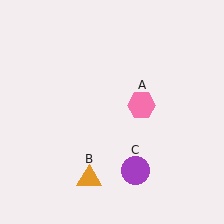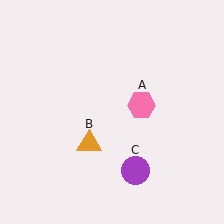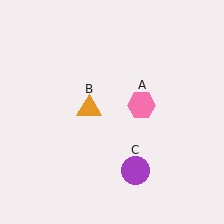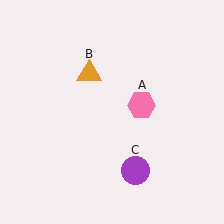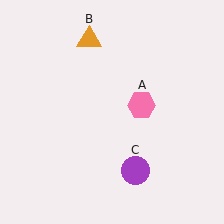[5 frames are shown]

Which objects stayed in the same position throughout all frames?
Pink hexagon (object A) and purple circle (object C) remained stationary.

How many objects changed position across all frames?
1 object changed position: orange triangle (object B).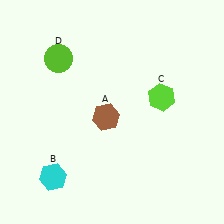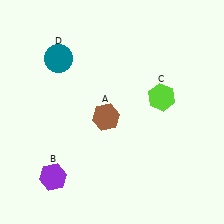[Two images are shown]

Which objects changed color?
B changed from cyan to purple. D changed from lime to teal.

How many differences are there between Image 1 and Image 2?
There are 2 differences between the two images.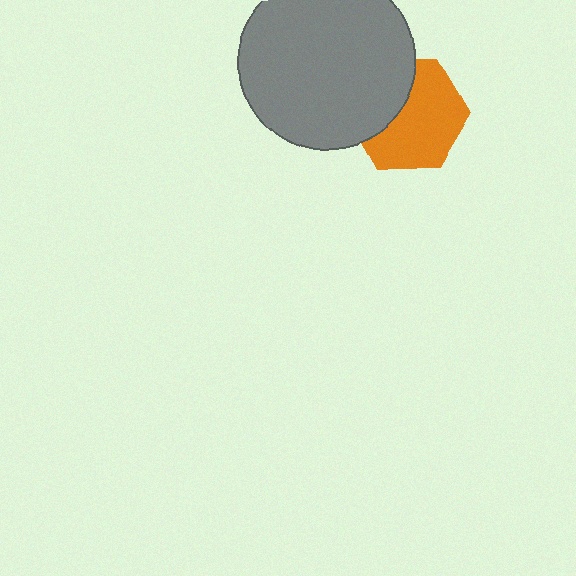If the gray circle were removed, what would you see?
You would see the complete orange hexagon.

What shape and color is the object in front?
The object in front is a gray circle.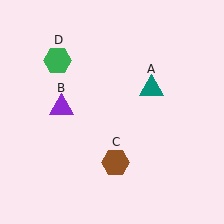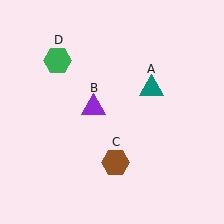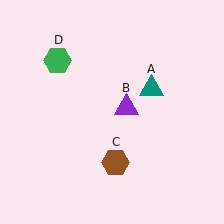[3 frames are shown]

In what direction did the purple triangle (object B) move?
The purple triangle (object B) moved right.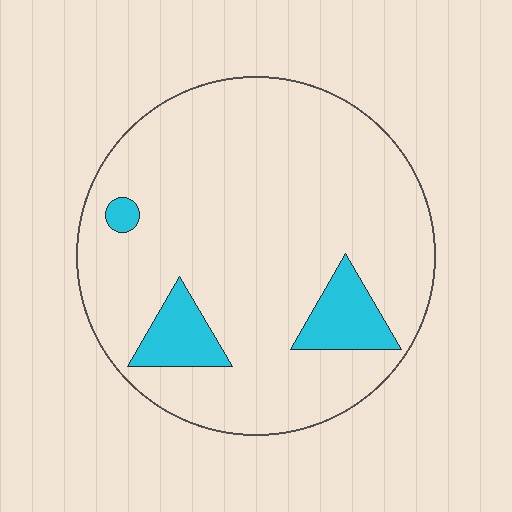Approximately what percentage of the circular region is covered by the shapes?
Approximately 10%.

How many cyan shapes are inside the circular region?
3.